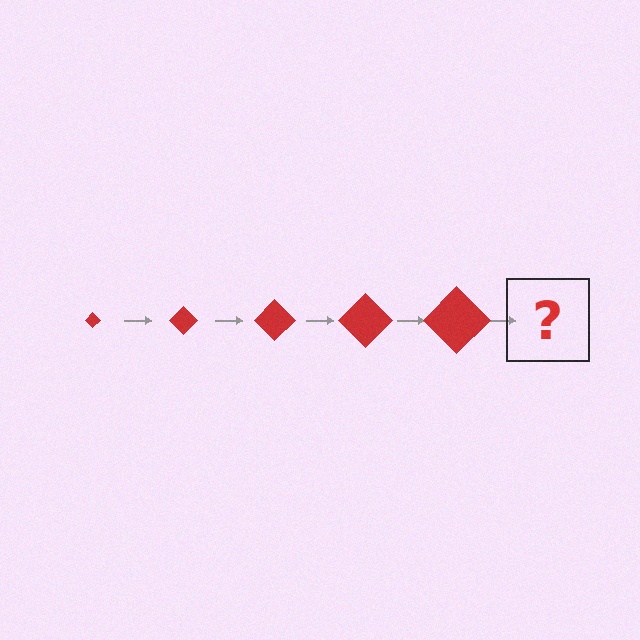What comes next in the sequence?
The next element should be a red diamond, larger than the previous one.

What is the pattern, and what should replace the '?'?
The pattern is that the diamond gets progressively larger each step. The '?' should be a red diamond, larger than the previous one.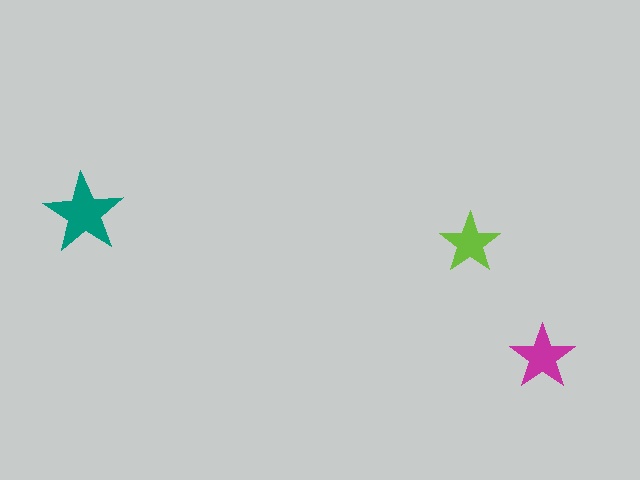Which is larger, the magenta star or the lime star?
The magenta one.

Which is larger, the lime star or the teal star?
The teal one.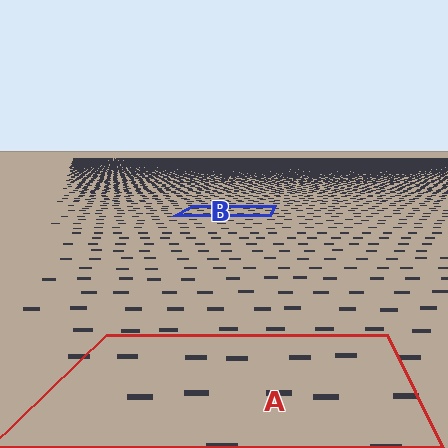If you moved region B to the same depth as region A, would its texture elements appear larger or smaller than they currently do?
They would appear larger. At a closer depth, the same texture elements are projected at a bigger on-screen size.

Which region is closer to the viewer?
Region A is closer. The texture elements there are larger and more spread out.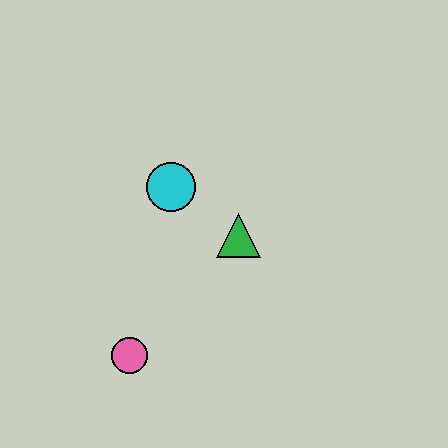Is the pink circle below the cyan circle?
Yes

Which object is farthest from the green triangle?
The pink circle is farthest from the green triangle.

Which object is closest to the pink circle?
The green triangle is closest to the pink circle.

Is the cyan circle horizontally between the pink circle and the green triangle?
Yes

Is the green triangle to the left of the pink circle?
No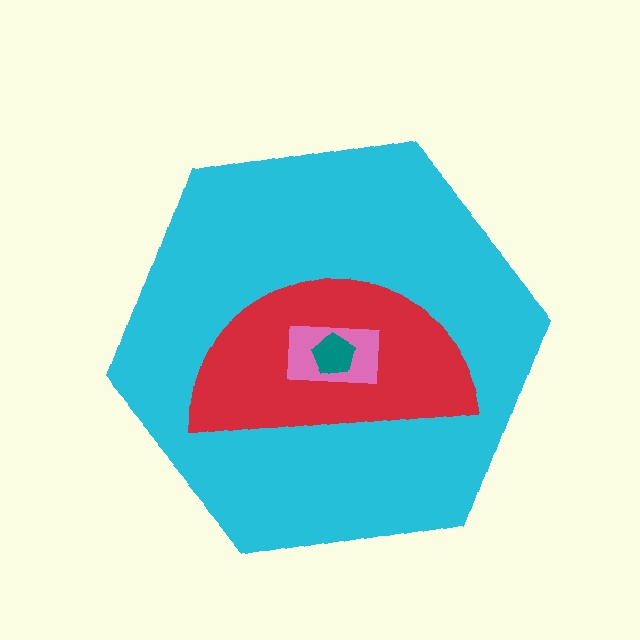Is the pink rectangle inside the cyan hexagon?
Yes.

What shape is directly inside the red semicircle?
The pink rectangle.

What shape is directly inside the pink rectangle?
The teal pentagon.